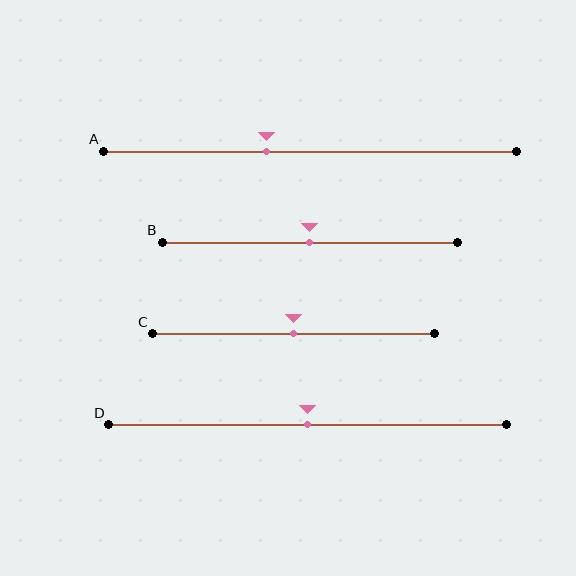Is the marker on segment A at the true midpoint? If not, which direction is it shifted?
No, the marker on segment A is shifted to the left by about 11% of the segment length.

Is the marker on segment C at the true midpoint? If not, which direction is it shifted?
Yes, the marker on segment C is at the true midpoint.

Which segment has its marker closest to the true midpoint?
Segment B has its marker closest to the true midpoint.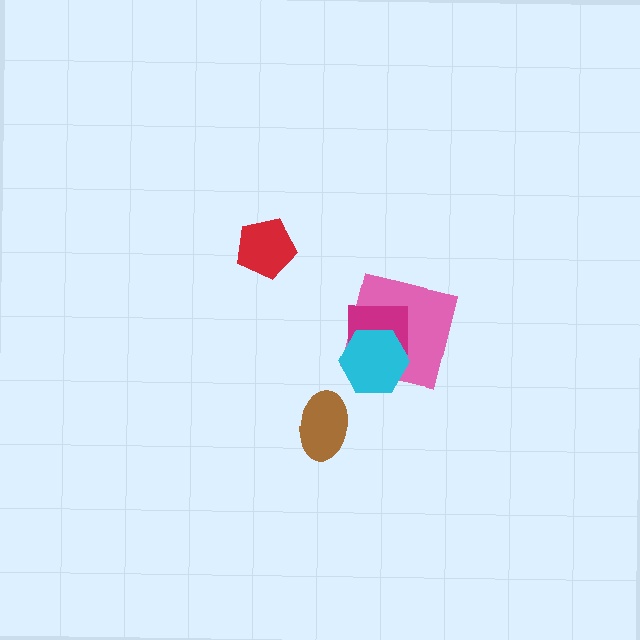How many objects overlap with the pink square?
2 objects overlap with the pink square.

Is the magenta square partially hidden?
Yes, it is partially covered by another shape.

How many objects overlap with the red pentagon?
0 objects overlap with the red pentagon.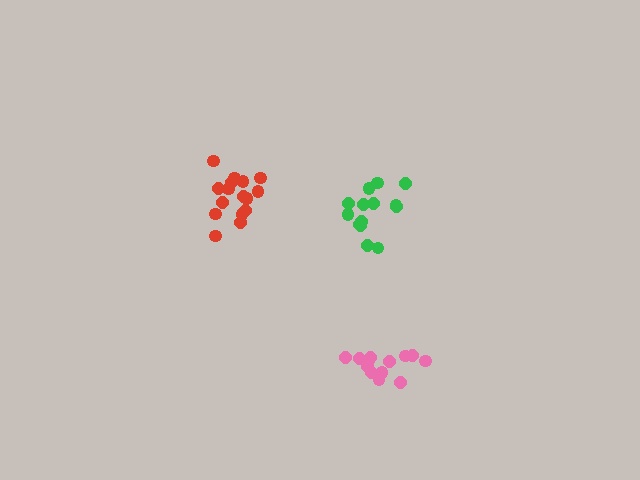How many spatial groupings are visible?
There are 3 spatial groupings.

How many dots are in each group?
Group 1: 16 dots, Group 2: 14 dots, Group 3: 13 dots (43 total).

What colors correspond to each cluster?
The clusters are colored: red, green, pink.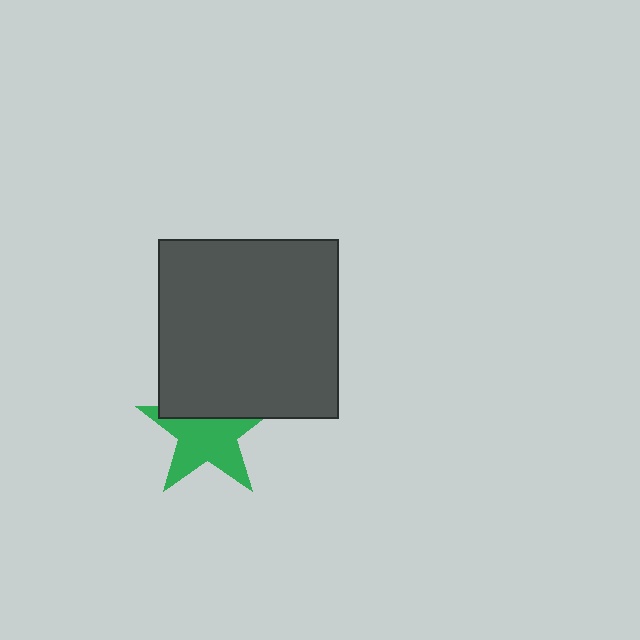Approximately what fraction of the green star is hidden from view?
Roughly 37% of the green star is hidden behind the dark gray square.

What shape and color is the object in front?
The object in front is a dark gray square.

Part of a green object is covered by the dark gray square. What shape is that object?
It is a star.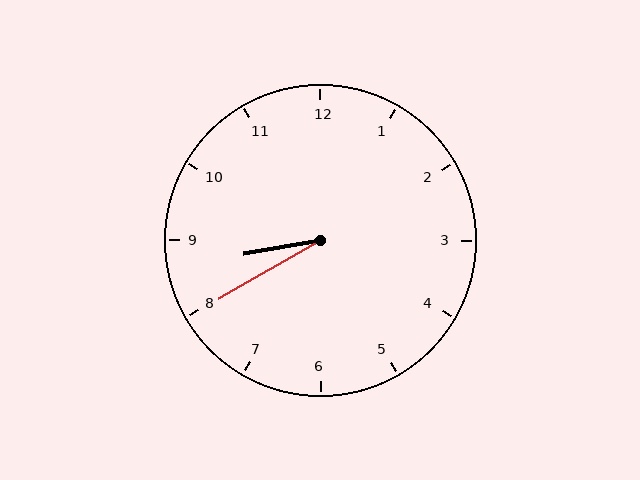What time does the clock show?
8:40.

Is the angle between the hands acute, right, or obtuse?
It is acute.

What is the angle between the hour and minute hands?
Approximately 20 degrees.